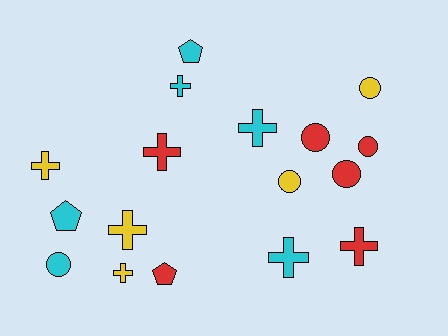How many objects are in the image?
There are 17 objects.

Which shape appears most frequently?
Cross, with 8 objects.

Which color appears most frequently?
Cyan, with 6 objects.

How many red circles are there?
There are 3 red circles.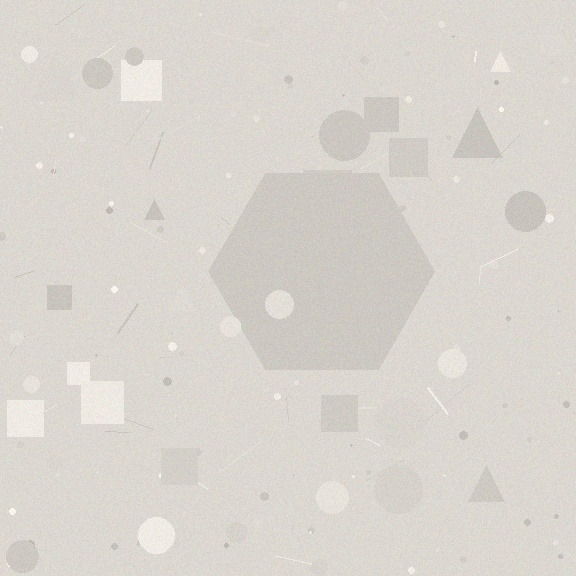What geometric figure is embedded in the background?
A hexagon is embedded in the background.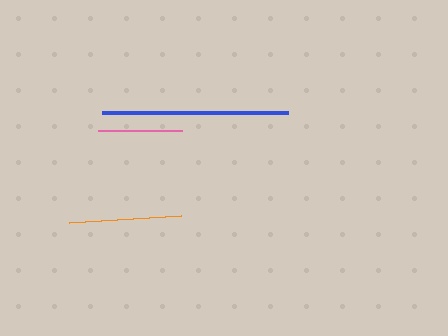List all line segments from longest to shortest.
From longest to shortest: blue, orange, pink.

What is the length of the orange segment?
The orange segment is approximately 112 pixels long.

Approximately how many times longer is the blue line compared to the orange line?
The blue line is approximately 1.7 times the length of the orange line.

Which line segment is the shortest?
The pink line is the shortest at approximately 84 pixels.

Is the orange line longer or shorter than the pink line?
The orange line is longer than the pink line.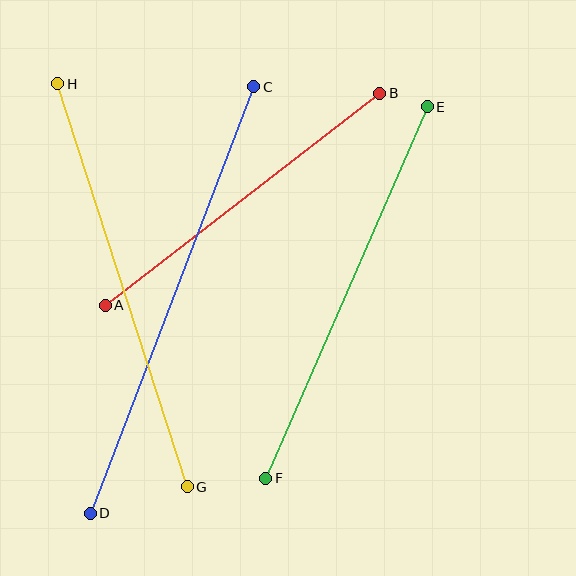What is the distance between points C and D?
The distance is approximately 457 pixels.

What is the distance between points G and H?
The distance is approximately 423 pixels.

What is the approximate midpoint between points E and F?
The midpoint is at approximately (347, 292) pixels.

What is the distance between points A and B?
The distance is approximately 347 pixels.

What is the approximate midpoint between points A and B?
The midpoint is at approximately (242, 199) pixels.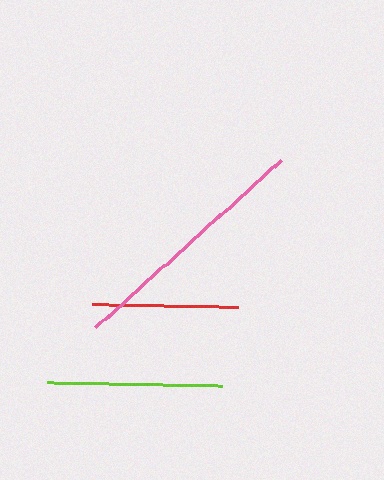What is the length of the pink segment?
The pink segment is approximately 251 pixels long.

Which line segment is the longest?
The pink line is the longest at approximately 251 pixels.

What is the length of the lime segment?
The lime segment is approximately 175 pixels long.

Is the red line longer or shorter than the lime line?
The lime line is longer than the red line.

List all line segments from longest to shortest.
From longest to shortest: pink, lime, red.